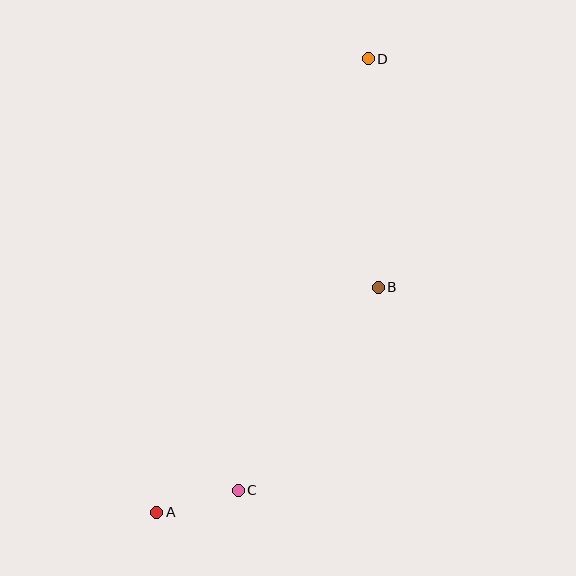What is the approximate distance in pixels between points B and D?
The distance between B and D is approximately 229 pixels.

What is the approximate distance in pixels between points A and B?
The distance between A and B is approximately 316 pixels.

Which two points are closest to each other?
Points A and C are closest to each other.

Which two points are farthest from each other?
Points A and D are farthest from each other.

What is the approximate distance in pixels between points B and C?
The distance between B and C is approximately 247 pixels.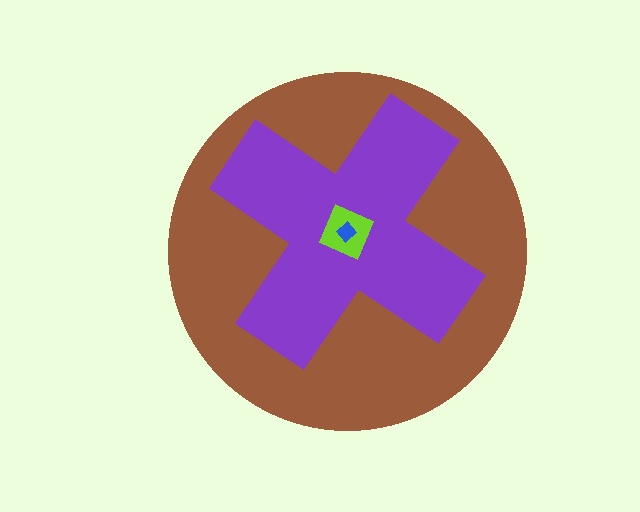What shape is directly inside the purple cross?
The lime diamond.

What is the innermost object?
The blue diamond.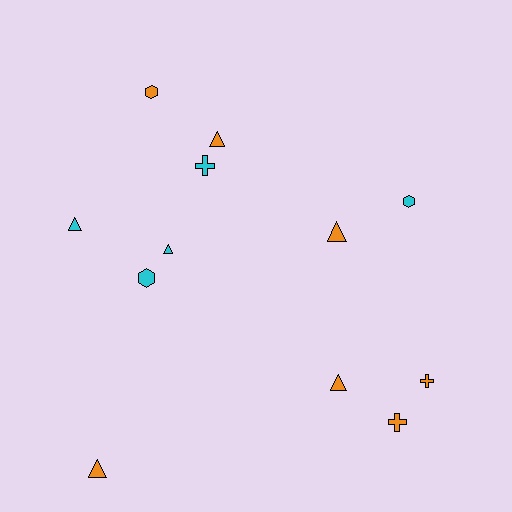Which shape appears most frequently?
Triangle, with 6 objects.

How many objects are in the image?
There are 12 objects.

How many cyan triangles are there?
There are 2 cyan triangles.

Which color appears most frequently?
Orange, with 7 objects.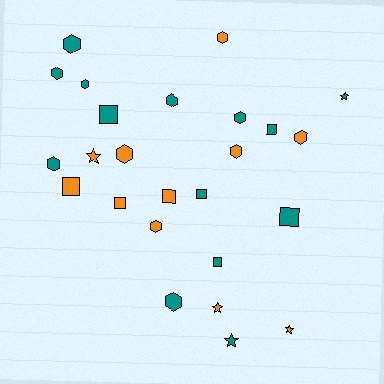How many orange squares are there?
There are 3 orange squares.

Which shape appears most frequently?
Hexagon, with 12 objects.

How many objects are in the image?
There are 25 objects.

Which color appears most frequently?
Teal, with 14 objects.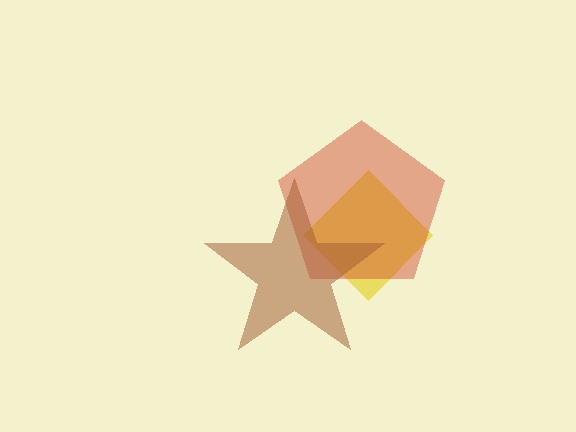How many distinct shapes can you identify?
There are 3 distinct shapes: a yellow diamond, a red pentagon, a brown star.